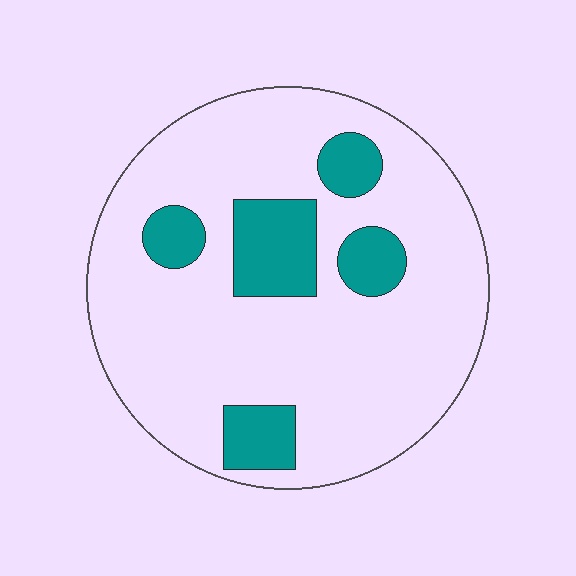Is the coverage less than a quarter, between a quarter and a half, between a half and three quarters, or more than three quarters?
Less than a quarter.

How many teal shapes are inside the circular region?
5.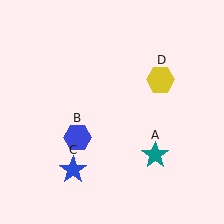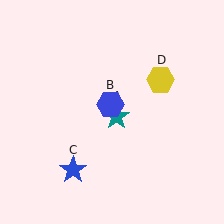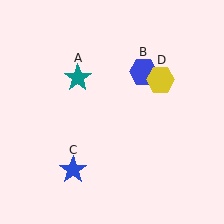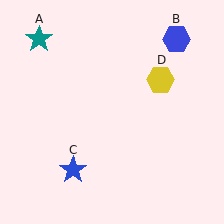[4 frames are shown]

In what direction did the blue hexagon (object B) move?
The blue hexagon (object B) moved up and to the right.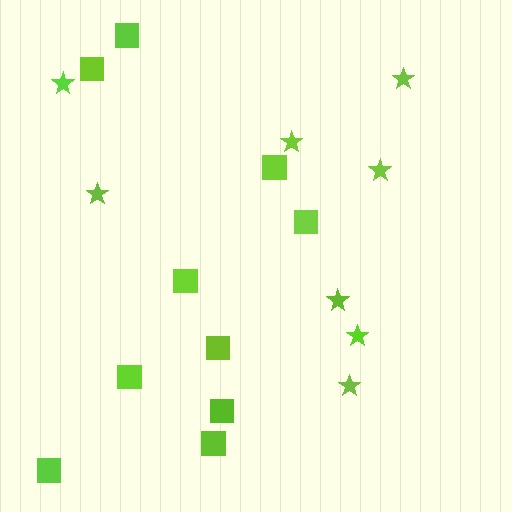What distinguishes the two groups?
There are 2 groups: one group of stars (8) and one group of squares (10).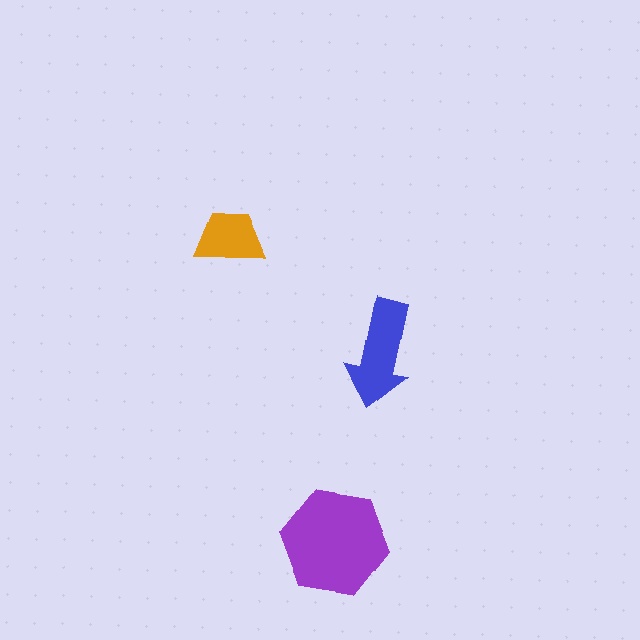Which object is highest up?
The orange trapezoid is topmost.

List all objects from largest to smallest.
The purple hexagon, the blue arrow, the orange trapezoid.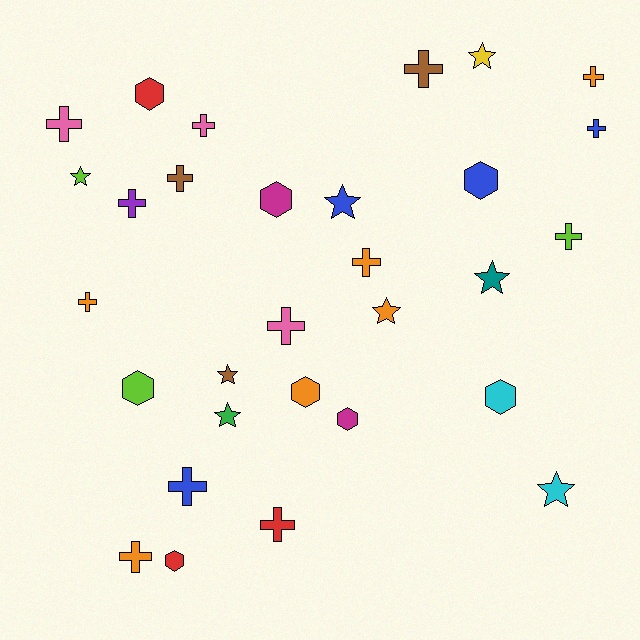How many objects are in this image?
There are 30 objects.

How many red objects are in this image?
There are 3 red objects.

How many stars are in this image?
There are 8 stars.